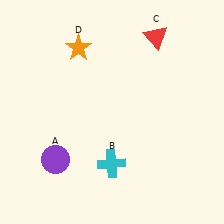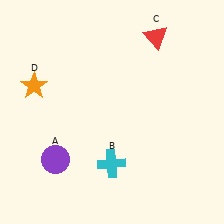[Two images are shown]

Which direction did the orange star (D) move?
The orange star (D) moved left.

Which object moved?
The orange star (D) moved left.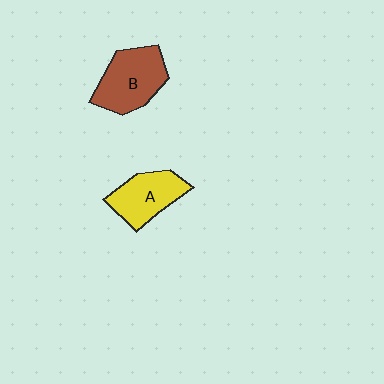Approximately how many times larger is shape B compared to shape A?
Approximately 1.2 times.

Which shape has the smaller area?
Shape A (yellow).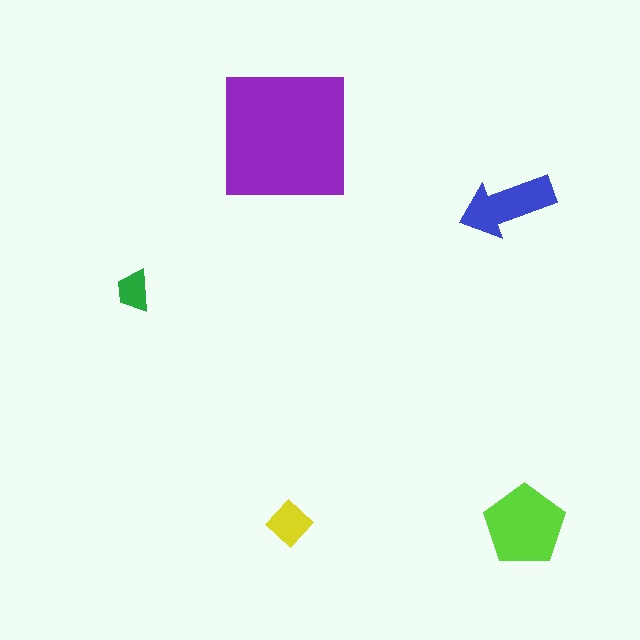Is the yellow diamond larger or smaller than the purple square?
Smaller.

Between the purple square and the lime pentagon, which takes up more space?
The purple square.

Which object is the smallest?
The green trapezoid.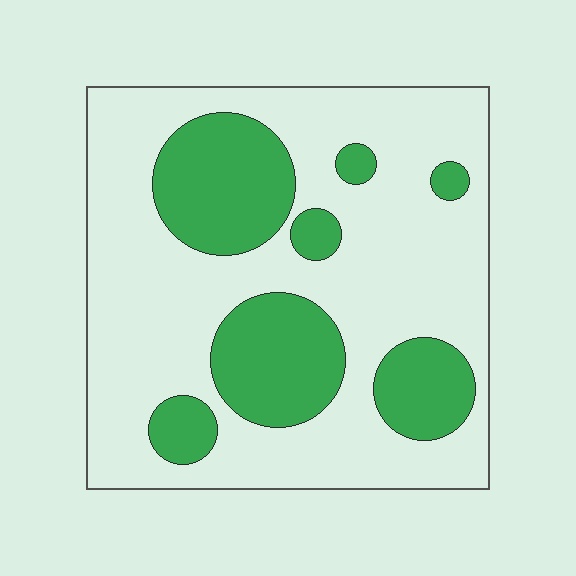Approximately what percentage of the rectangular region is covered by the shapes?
Approximately 30%.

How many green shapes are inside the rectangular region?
7.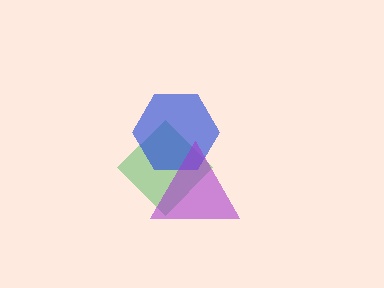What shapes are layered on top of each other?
The layered shapes are: a green diamond, a blue hexagon, a purple triangle.